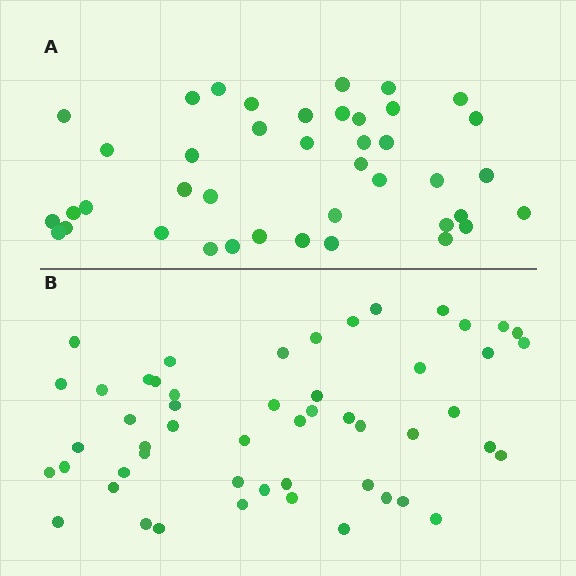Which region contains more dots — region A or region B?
Region B (the bottom region) has more dots.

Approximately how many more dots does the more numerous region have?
Region B has roughly 12 or so more dots than region A.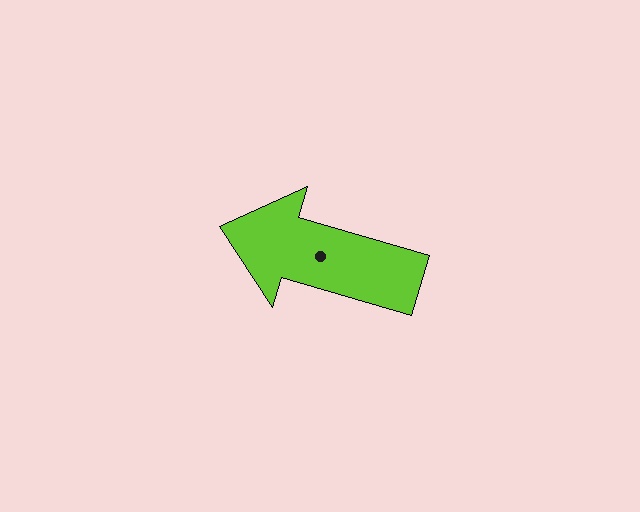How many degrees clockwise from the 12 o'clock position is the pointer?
Approximately 286 degrees.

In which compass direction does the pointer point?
West.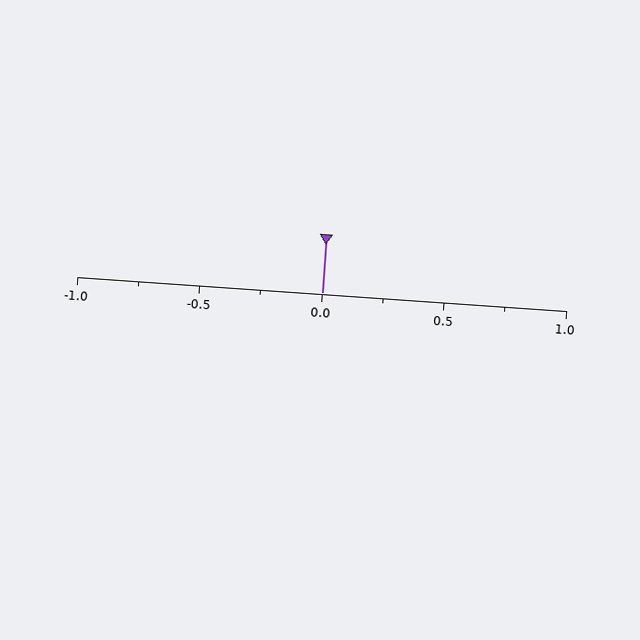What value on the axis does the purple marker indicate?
The marker indicates approximately 0.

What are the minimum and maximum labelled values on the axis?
The axis runs from -1.0 to 1.0.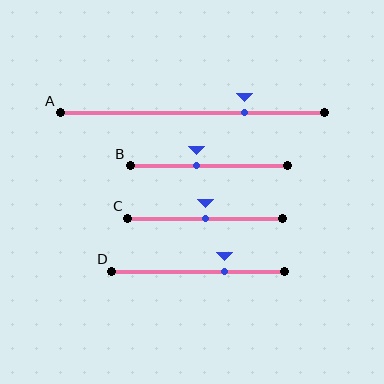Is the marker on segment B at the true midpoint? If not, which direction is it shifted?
No, the marker on segment B is shifted to the left by about 8% of the segment length.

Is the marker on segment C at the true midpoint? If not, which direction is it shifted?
Yes, the marker on segment C is at the true midpoint.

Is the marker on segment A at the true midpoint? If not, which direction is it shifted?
No, the marker on segment A is shifted to the right by about 20% of the segment length.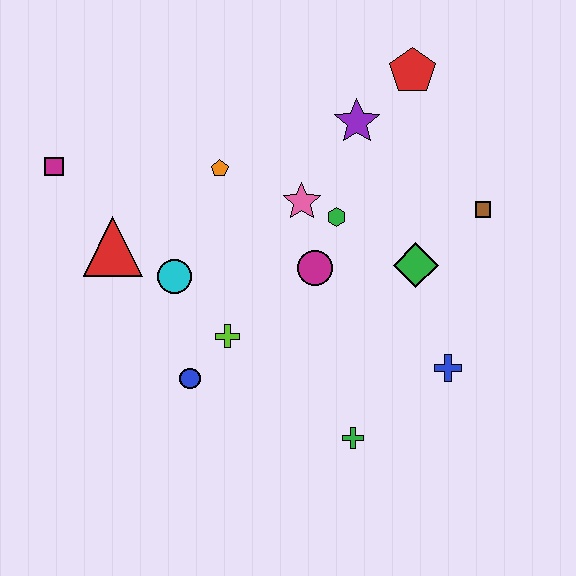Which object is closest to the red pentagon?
The purple star is closest to the red pentagon.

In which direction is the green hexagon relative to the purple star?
The green hexagon is below the purple star.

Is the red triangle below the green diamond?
No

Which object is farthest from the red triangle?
The brown square is farthest from the red triangle.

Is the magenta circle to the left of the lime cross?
No